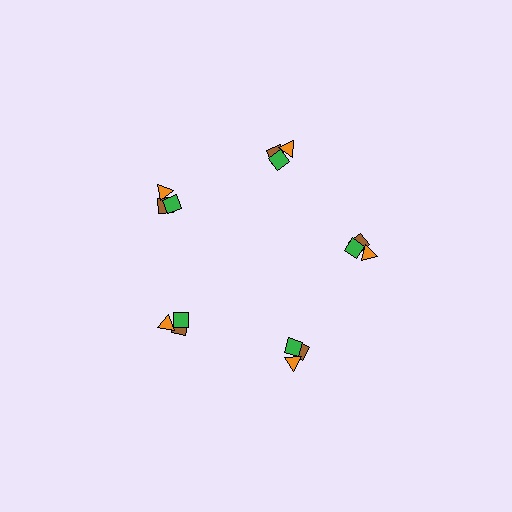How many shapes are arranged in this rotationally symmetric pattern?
There are 15 shapes, arranged in 5 groups of 3.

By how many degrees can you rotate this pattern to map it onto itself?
The pattern maps onto itself every 72 degrees of rotation.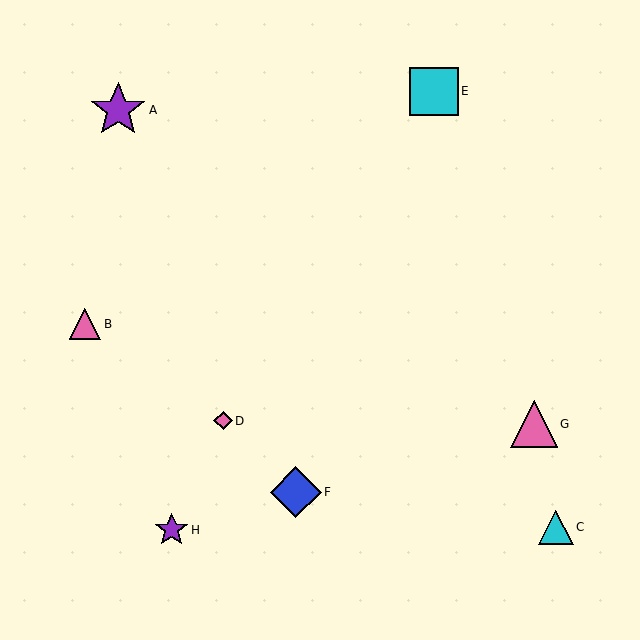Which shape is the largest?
The purple star (labeled A) is the largest.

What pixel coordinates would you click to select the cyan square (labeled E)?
Click at (434, 91) to select the cyan square E.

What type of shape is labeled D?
Shape D is a pink diamond.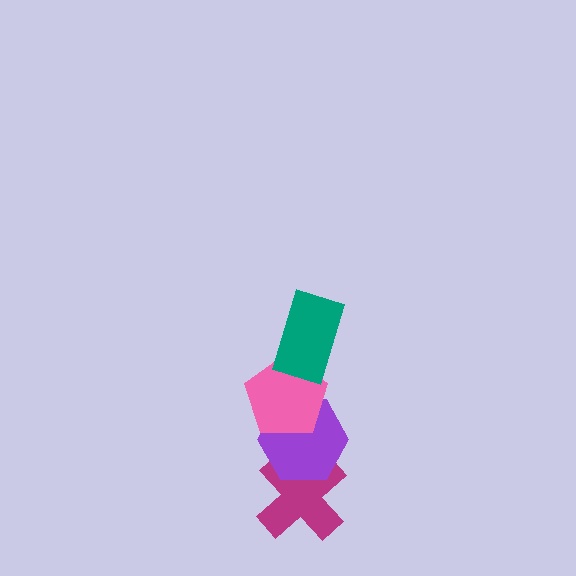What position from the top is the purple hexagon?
The purple hexagon is 3rd from the top.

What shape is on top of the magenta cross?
The purple hexagon is on top of the magenta cross.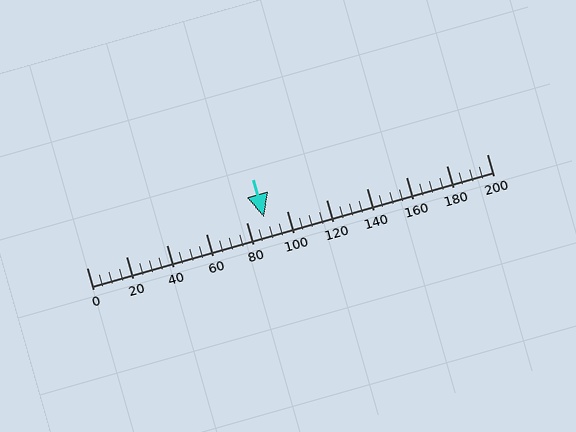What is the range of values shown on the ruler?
The ruler shows values from 0 to 200.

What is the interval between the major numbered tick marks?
The major tick marks are spaced 20 units apart.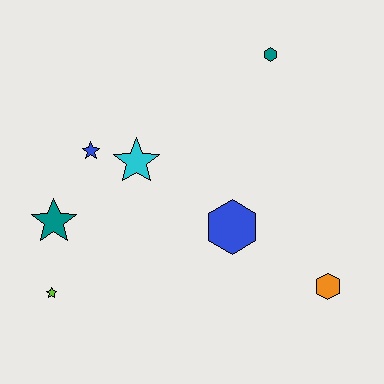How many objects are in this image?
There are 7 objects.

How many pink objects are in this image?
There are no pink objects.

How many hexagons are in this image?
There are 3 hexagons.